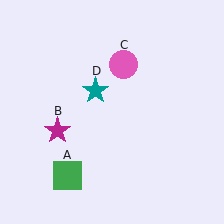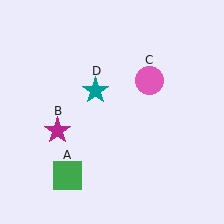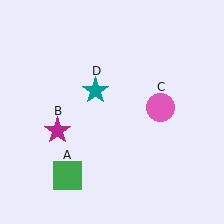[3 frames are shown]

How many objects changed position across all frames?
1 object changed position: pink circle (object C).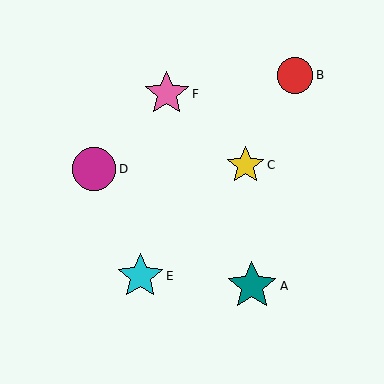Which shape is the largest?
The teal star (labeled A) is the largest.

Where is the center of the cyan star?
The center of the cyan star is at (140, 276).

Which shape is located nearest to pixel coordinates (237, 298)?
The teal star (labeled A) at (252, 286) is nearest to that location.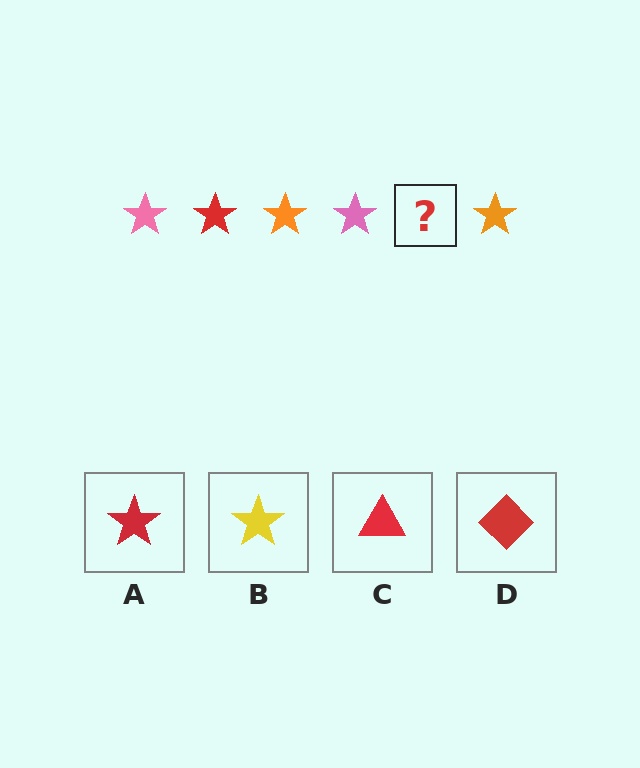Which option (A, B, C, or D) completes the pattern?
A.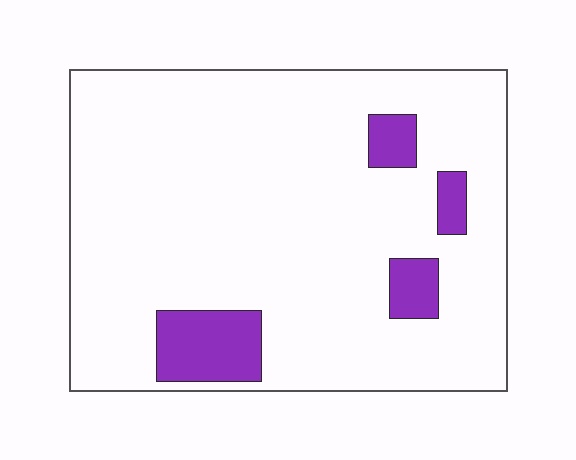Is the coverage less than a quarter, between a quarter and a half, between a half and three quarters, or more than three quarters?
Less than a quarter.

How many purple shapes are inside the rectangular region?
4.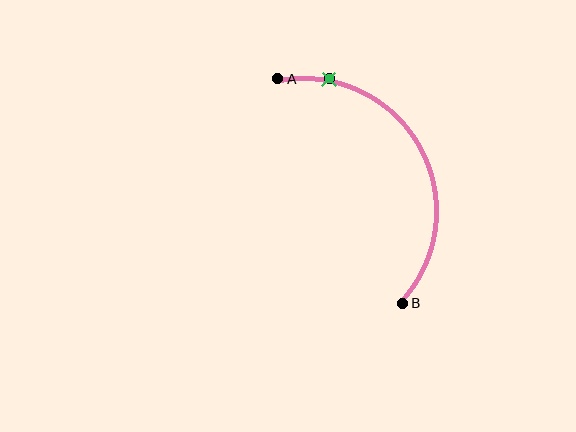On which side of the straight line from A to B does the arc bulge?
The arc bulges to the right of the straight line connecting A and B.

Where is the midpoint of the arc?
The arc midpoint is the point on the curve farthest from the straight line joining A and B. It sits to the right of that line.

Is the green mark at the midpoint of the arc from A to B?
No. The green mark lies on the arc but is closer to endpoint A. The arc midpoint would be at the point on the curve equidistant along the arc from both A and B.